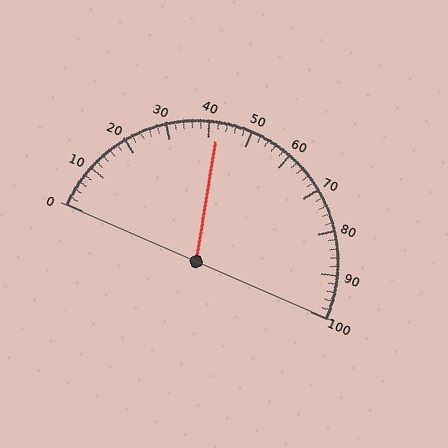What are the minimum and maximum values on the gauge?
The gauge ranges from 0 to 100.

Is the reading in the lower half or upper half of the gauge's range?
The reading is in the lower half of the range (0 to 100).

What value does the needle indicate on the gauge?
The needle indicates approximately 42.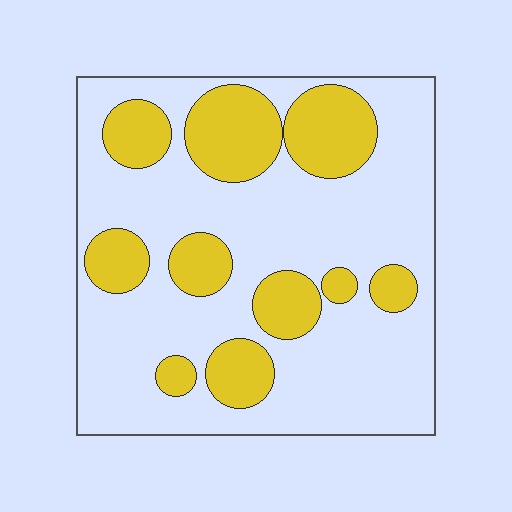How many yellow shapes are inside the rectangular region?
10.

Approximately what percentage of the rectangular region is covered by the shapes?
Approximately 30%.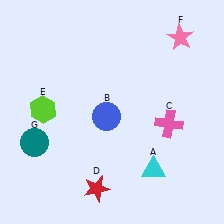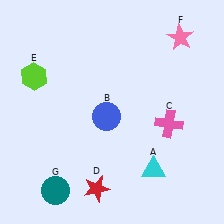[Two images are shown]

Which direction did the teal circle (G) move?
The teal circle (G) moved down.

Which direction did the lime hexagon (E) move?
The lime hexagon (E) moved up.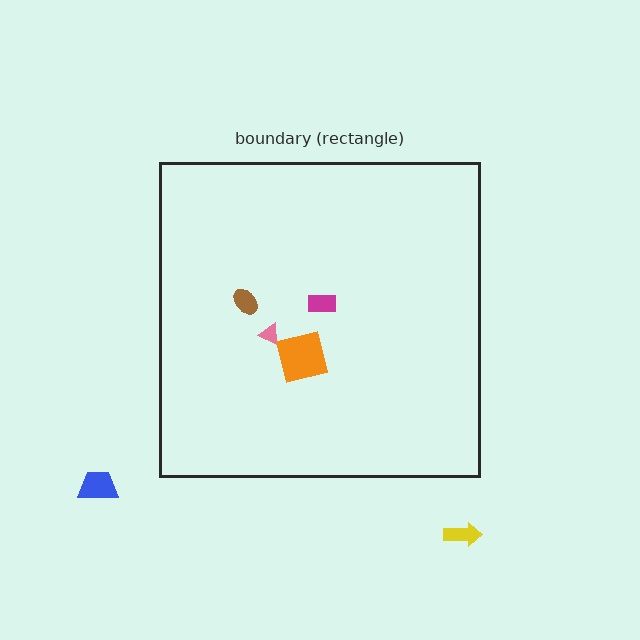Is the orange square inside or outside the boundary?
Inside.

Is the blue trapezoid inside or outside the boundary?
Outside.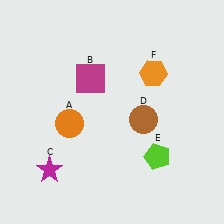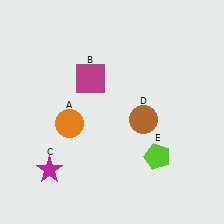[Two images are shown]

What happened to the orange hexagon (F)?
The orange hexagon (F) was removed in Image 2. It was in the top-right area of Image 1.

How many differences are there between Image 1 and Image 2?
There is 1 difference between the two images.